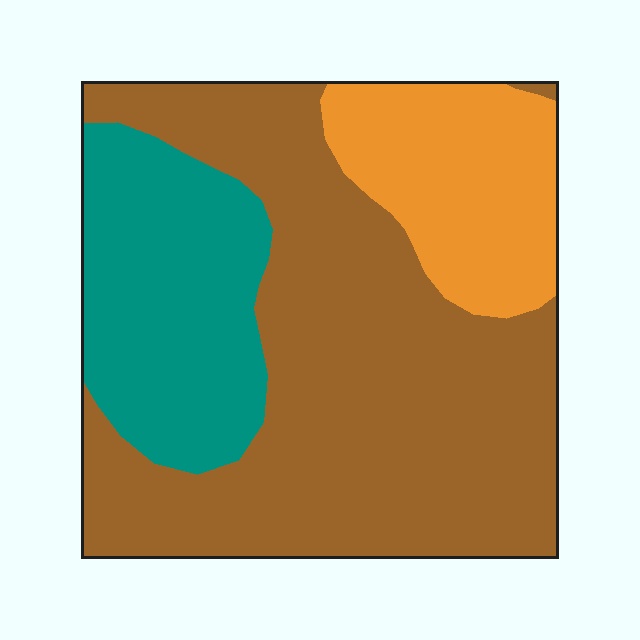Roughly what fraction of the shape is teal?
Teal covers roughly 25% of the shape.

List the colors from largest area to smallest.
From largest to smallest: brown, teal, orange.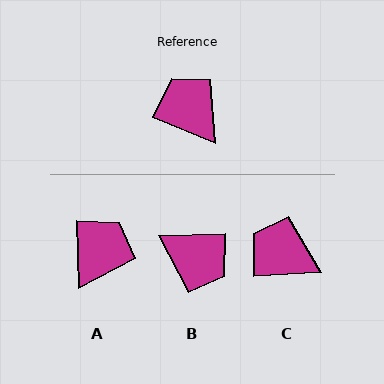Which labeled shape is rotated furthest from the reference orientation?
B, about 156 degrees away.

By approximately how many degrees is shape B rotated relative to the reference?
Approximately 156 degrees clockwise.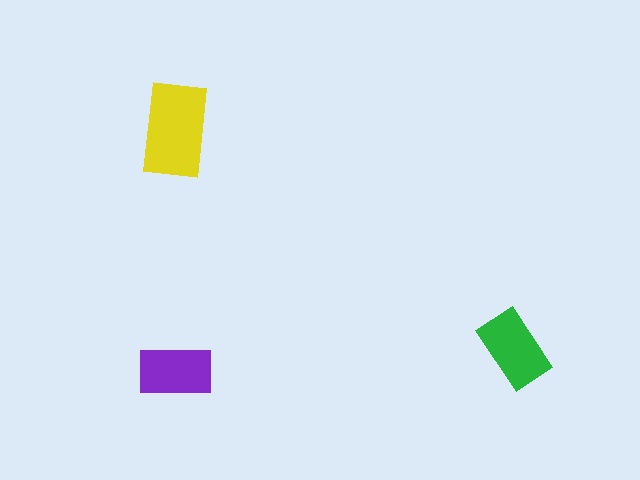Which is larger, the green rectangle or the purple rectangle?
The green one.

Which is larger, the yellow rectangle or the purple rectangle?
The yellow one.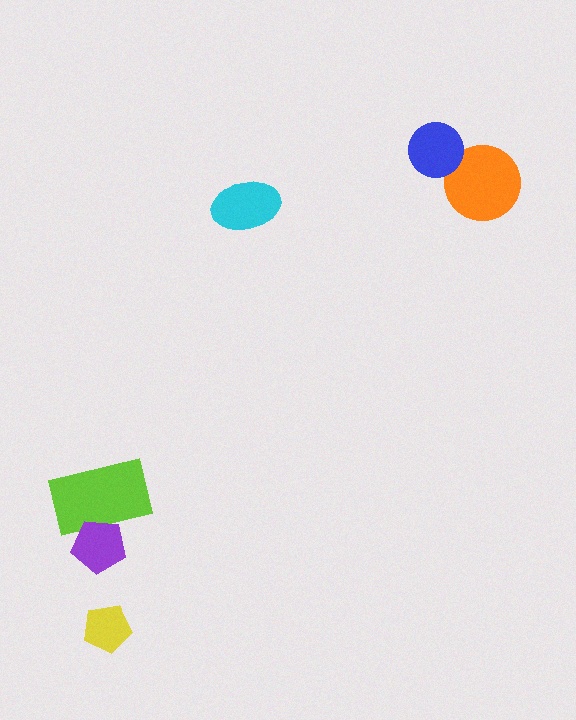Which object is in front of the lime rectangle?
The purple pentagon is in front of the lime rectangle.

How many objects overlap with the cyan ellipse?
0 objects overlap with the cyan ellipse.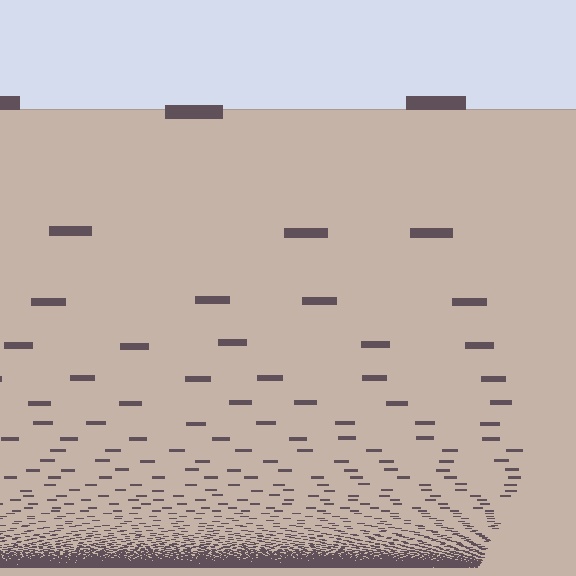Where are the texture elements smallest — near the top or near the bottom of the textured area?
Near the bottom.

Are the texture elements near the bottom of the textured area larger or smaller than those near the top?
Smaller. The gradient is inverted — elements near the bottom are smaller and denser.